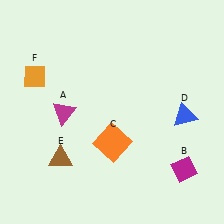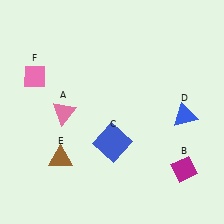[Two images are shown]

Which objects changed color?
A changed from magenta to pink. C changed from orange to blue. F changed from orange to pink.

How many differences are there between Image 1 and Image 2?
There are 3 differences between the two images.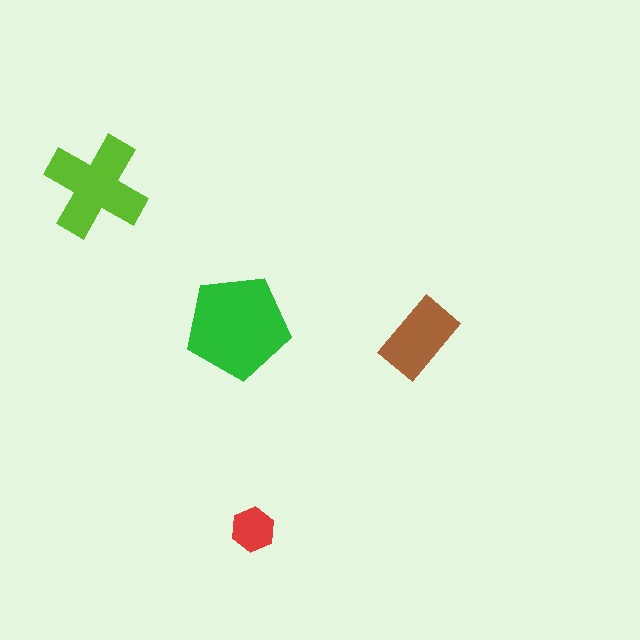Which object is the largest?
The green pentagon.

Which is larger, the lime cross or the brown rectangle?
The lime cross.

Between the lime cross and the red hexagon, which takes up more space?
The lime cross.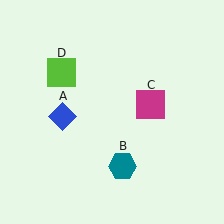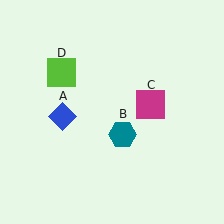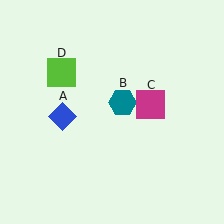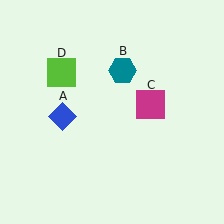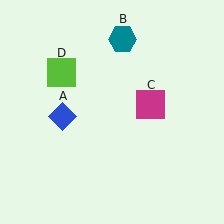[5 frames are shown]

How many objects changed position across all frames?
1 object changed position: teal hexagon (object B).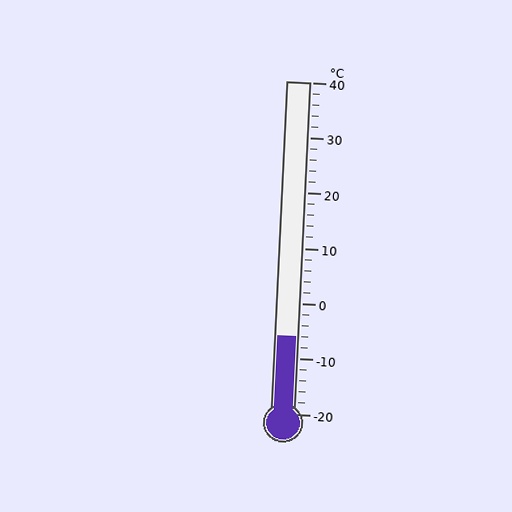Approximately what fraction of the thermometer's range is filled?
The thermometer is filled to approximately 25% of its range.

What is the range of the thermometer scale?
The thermometer scale ranges from -20°C to 40°C.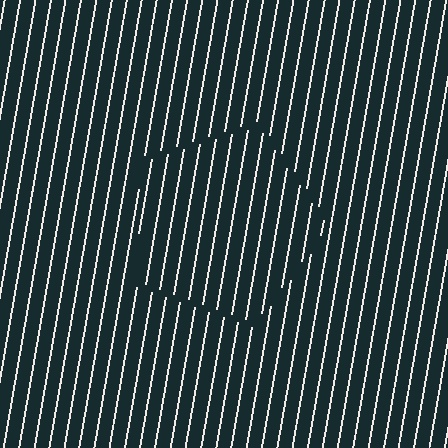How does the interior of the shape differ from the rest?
The interior of the shape contains the same grating, shifted by half a period — the contour is defined by the phase discontinuity where line-ends from the inner and outer gratings abut.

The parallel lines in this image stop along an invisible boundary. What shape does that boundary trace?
An illusory pentagon. The interior of the shape contains the same grating, shifted by half a period — the contour is defined by the phase discontinuity where line-ends from the inner and outer gratings abut.